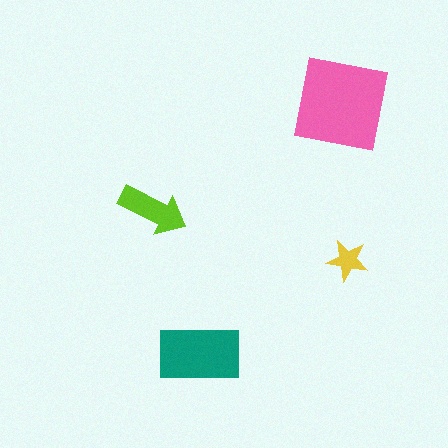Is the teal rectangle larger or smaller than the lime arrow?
Larger.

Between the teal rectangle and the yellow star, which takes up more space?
The teal rectangle.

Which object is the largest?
The pink square.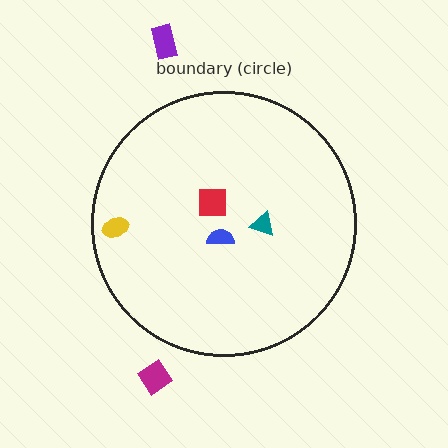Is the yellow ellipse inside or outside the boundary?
Inside.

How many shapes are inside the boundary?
4 inside, 2 outside.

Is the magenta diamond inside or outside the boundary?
Outside.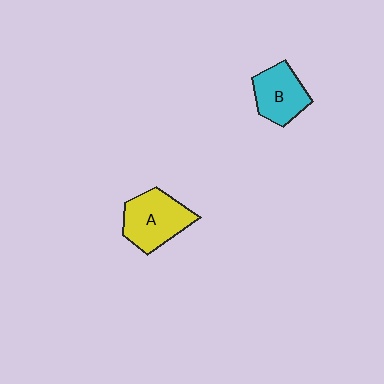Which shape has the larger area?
Shape A (yellow).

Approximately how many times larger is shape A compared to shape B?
Approximately 1.2 times.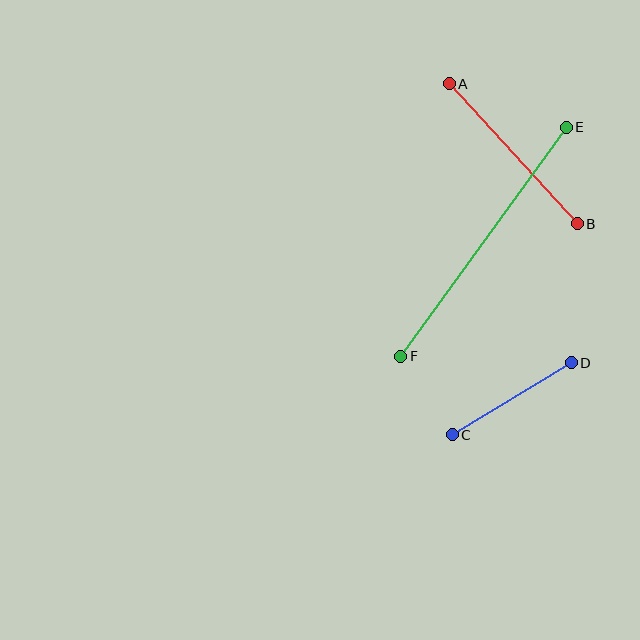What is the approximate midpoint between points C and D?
The midpoint is at approximately (512, 399) pixels.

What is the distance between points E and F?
The distance is approximately 282 pixels.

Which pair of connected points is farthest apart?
Points E and F are farthest apart.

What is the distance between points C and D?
The distance is approximately 139 pixels.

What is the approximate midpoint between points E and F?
The midpoint is at approximately (483, 242) pixels.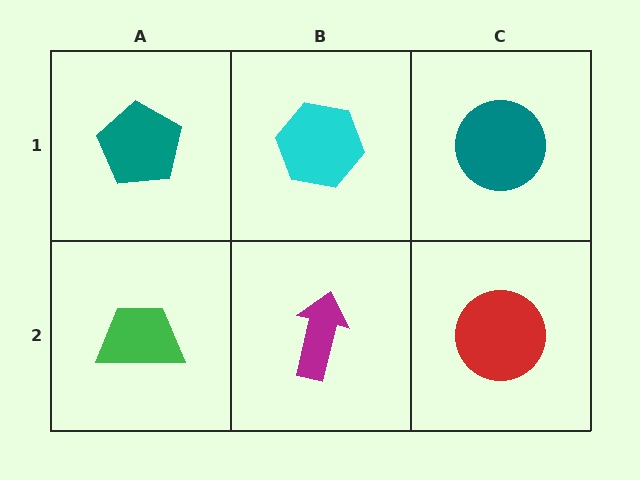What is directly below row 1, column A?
A green trapezoid.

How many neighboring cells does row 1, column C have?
2.